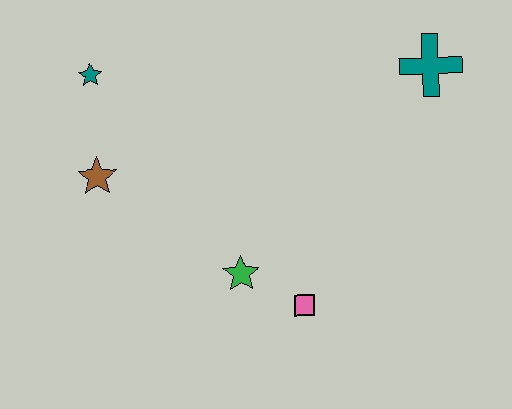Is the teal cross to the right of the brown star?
Yes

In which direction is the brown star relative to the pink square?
The brown star is to the left of the pink square.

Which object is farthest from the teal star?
The teal cross is farthest from the teal star.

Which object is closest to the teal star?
The brown star is closest to the teal star.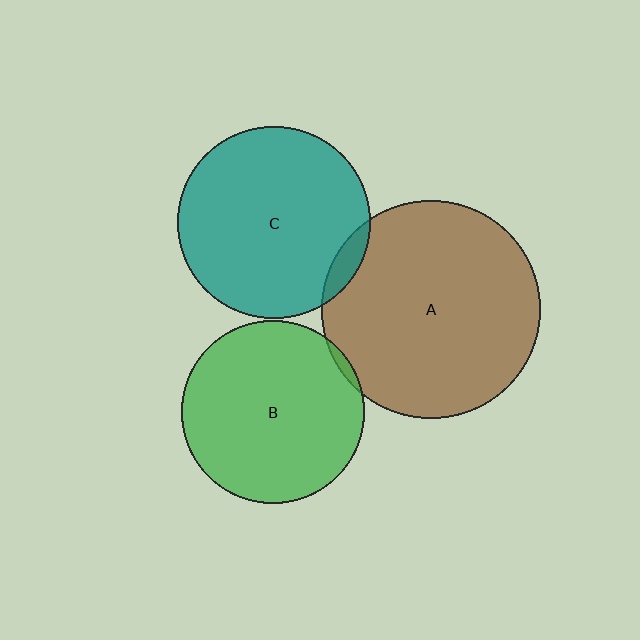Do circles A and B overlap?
Yes.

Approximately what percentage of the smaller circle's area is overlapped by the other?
Approximately 5%.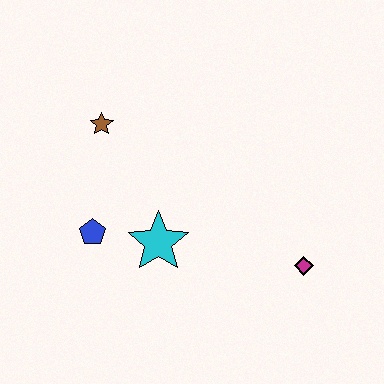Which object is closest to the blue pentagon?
The cyan star is closest to the blue pentagon.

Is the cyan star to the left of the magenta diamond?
Yes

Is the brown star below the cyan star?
No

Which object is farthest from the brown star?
The magenta diamond is farthest from the brown star.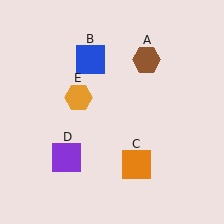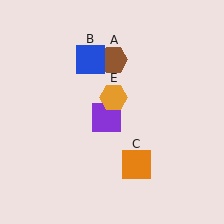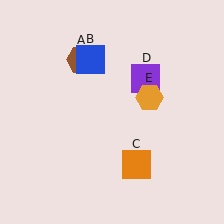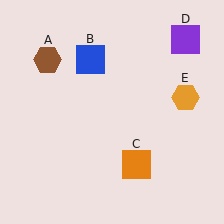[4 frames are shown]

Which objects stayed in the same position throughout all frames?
Blue square (object B) and orange square (object C) remained stationary.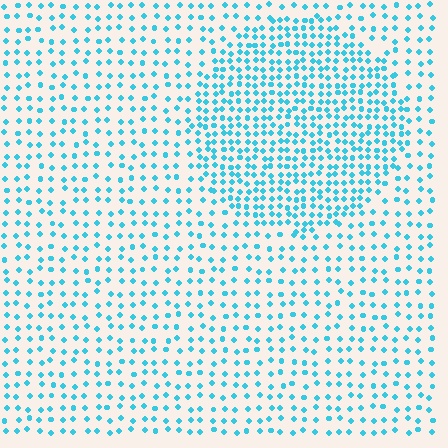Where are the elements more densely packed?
The elements are more densely packed inside the circle boundary.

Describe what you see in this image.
The image contains small cyan elements arranged at two different densities. A circle-shaped region is visible where the elements are more densely packed than the surrounding area.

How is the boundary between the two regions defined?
The boundary is defined by a change in element density (approximately 2.0x ratio). All elements are the same color, size, and shape.